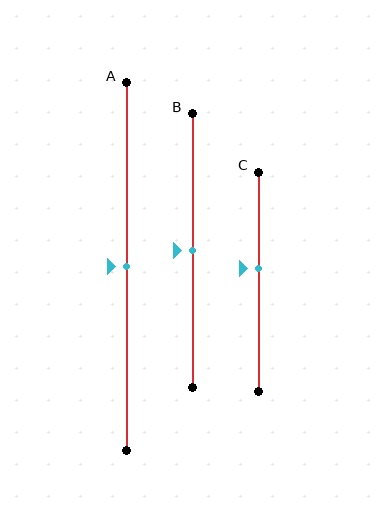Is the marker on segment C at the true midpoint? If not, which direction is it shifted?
No, the marker on segment C is shifted upward by about 6% of the segment length.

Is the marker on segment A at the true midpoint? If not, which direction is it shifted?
Yes, the marker on segment A is at the true midpoint.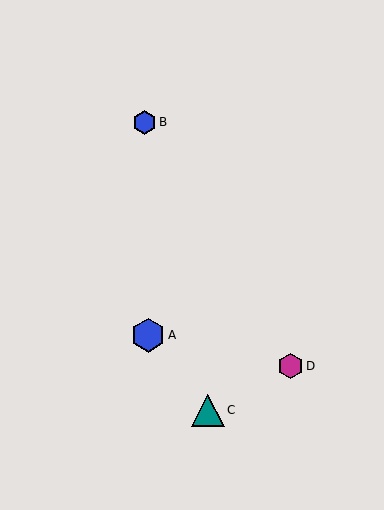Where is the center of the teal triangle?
The center of the teal triangle is at (208, 410).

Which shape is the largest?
The blue hexagon (labeled A) is the largest.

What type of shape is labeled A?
Shape A is a blue hexagon.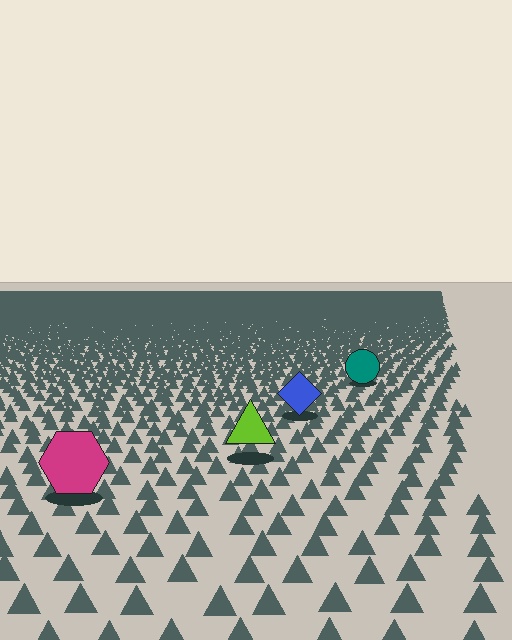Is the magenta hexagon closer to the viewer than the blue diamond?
Yes. The magenta hexagon is closer — you can tell from the texture gradient: the ground texture is coarser near it.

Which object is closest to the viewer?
The magenta hexagon is closest. The texture marks near it are larger and more spread out.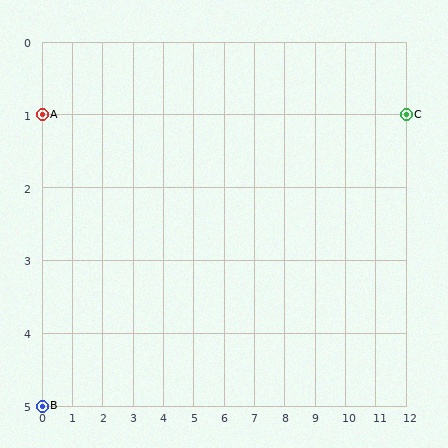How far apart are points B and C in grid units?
Points B and C are 12 columns and 4 rows apart (about 12.6 grid units diagonally).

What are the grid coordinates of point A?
Point A is at grid coordinates (0, 1).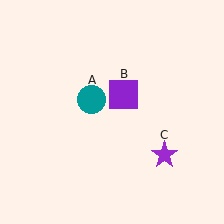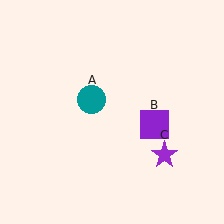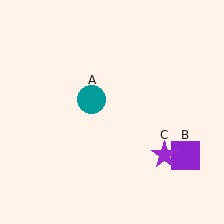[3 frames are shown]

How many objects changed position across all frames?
1 object changed position: purple square (object B).